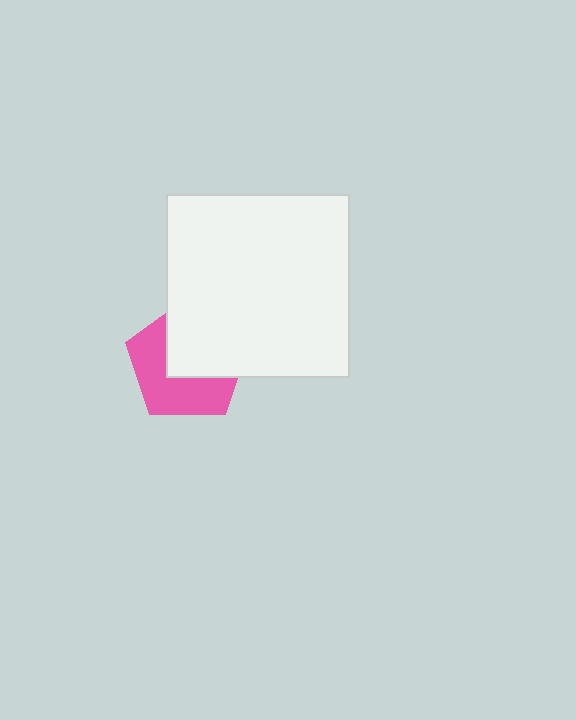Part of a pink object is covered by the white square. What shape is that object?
It is a pentagon.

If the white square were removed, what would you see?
You would see the complete pink pentagon.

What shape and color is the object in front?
The object in front is a white square.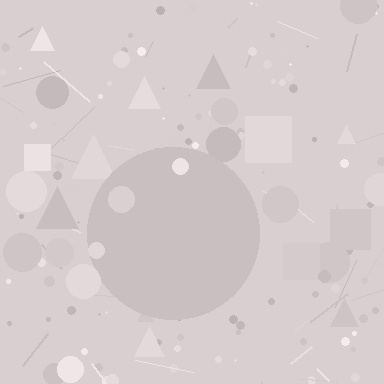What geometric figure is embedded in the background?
A circle is embedded in the background.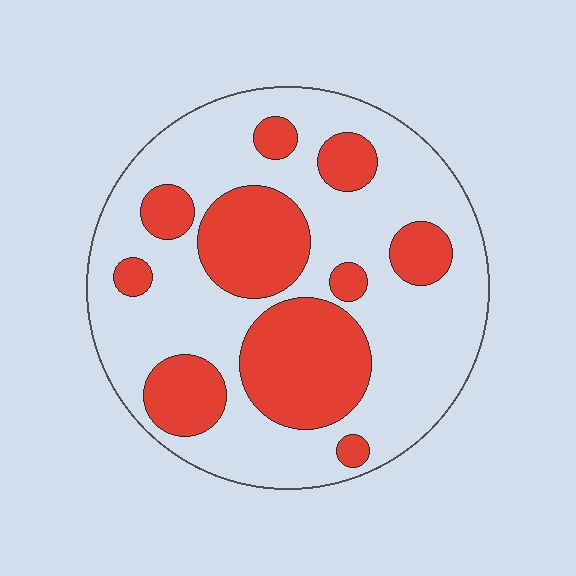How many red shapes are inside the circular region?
10.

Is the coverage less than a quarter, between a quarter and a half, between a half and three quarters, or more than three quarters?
Between a quarter and a half.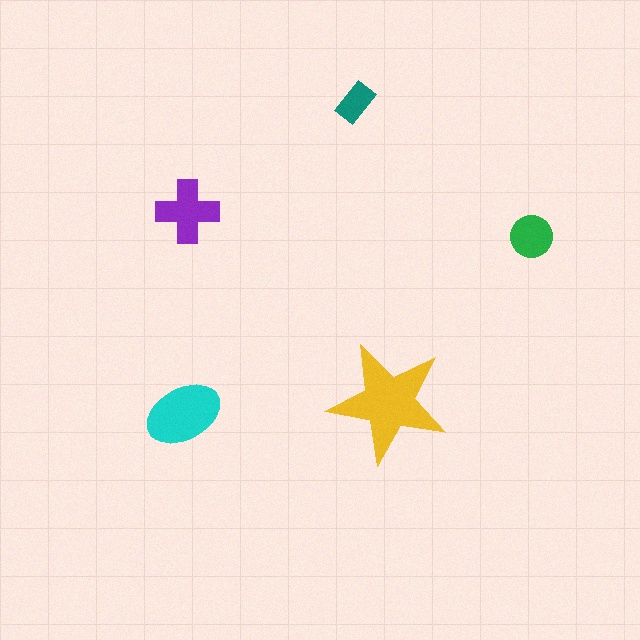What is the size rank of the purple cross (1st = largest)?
3rd.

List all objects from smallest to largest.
The teal rectangle, the green circle, the purple cross, the cyan ellipse, the yellow star.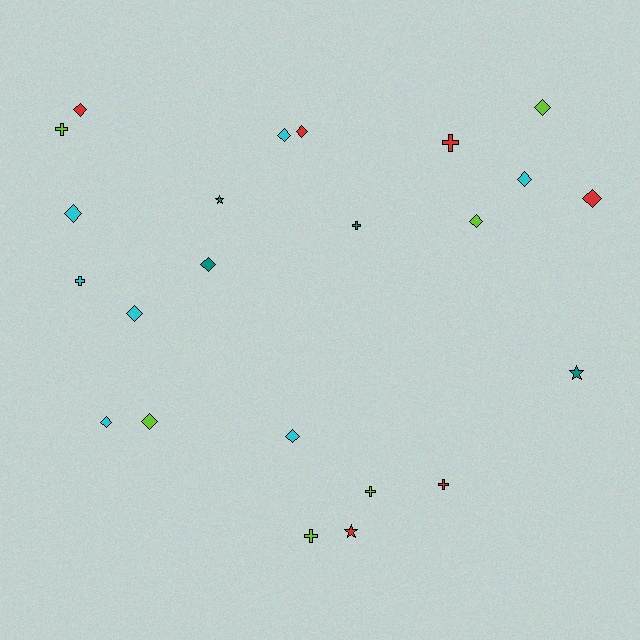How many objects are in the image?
There are 23 objects.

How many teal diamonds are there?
There is 1 teal diamond.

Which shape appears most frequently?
Diamond, with 13 objects.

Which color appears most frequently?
Cyan, with 7 objects.